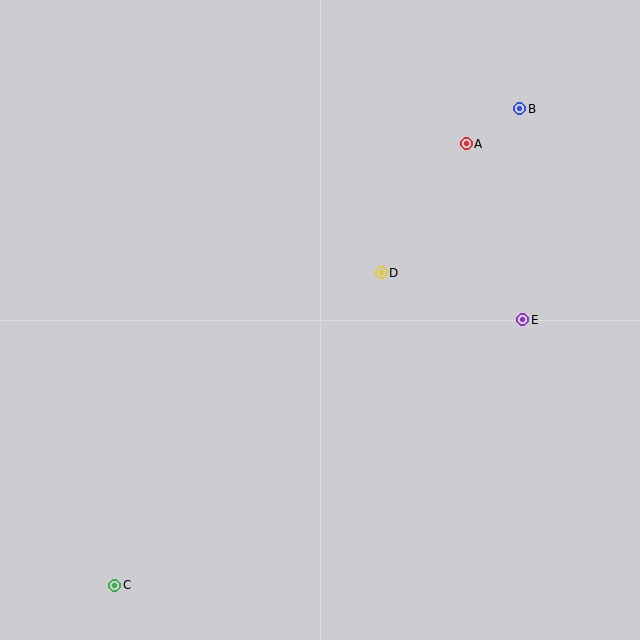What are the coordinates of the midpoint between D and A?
The midpoint between D and A is at (424, 208).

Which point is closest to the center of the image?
Point D at (381, 273) is closest to the center.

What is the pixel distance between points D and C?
The distance between D and C is 411 pixels.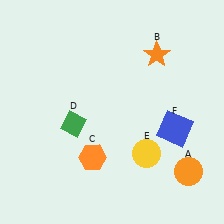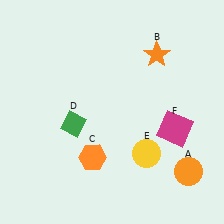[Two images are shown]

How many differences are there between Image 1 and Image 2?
There is 1 difference between the two images.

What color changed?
The square (F) changed from blue in Image 1 to magenta in Image 2.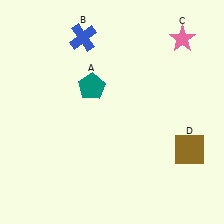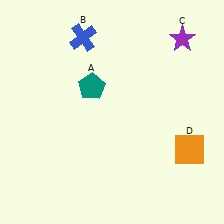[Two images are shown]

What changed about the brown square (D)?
In Image 1, D is brown. In Image 2, it changed to orange.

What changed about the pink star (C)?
In Image 1, C is pink. In Image 2, it changed to purple.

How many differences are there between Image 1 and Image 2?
There are 2 differences between the two images.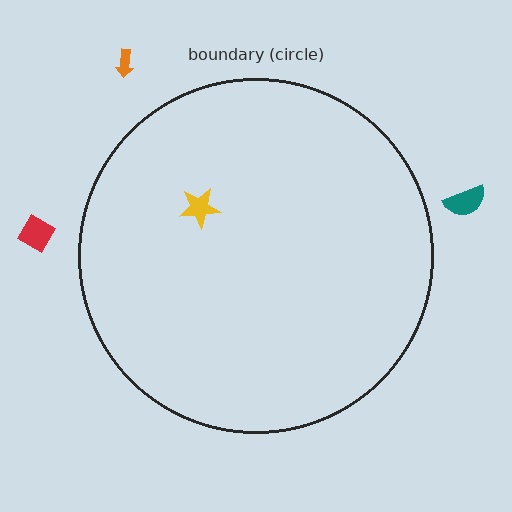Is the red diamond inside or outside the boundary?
Outside.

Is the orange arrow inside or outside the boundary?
Outside.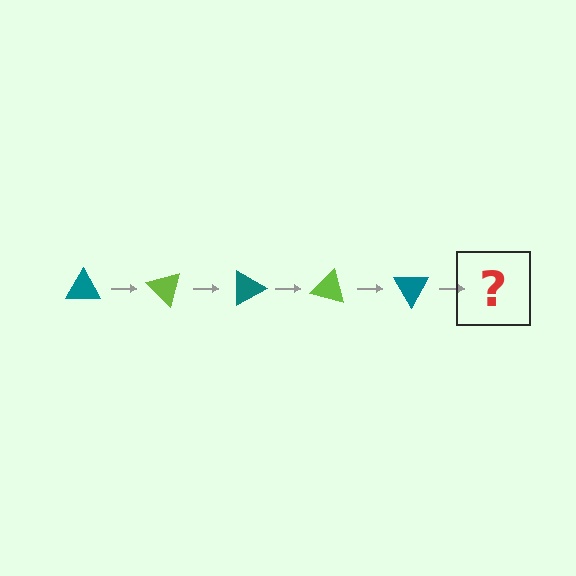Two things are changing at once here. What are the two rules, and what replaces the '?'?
The two rules are that it rotates 45 degrees each step and the color cycles through teal and lime. The '?' should be a lime triangle, rotated 225 degrees from the start.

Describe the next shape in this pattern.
It should be a lime triangle, rotated 225 degrees from the start.